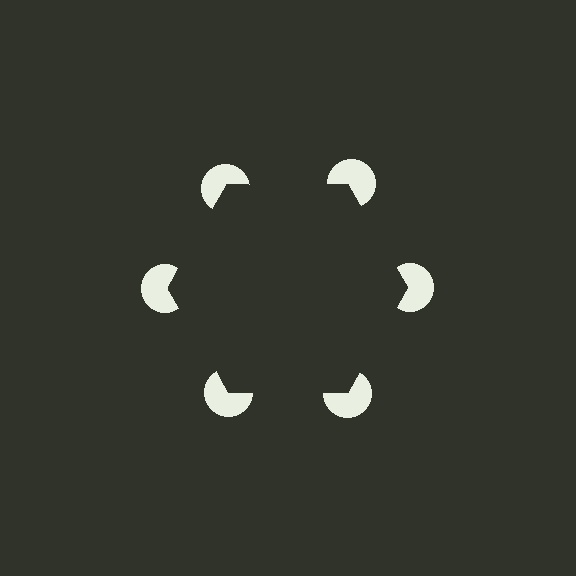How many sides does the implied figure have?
6 sides.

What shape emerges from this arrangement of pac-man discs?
An illusory hexagon — its edges are inferred from the aligned wedge cuts in the pac-man discs, not physically drawn.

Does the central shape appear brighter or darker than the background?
It typically appears slightly darker than the background, even though no actual brightness change is drawn.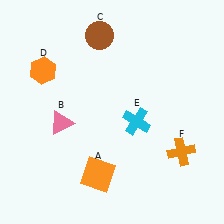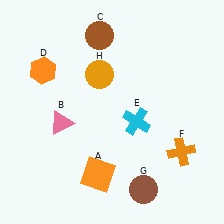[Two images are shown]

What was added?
A brown circle (G), an orange circle (H) were added in Image 2.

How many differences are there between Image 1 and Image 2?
There are 2 differences between the two images.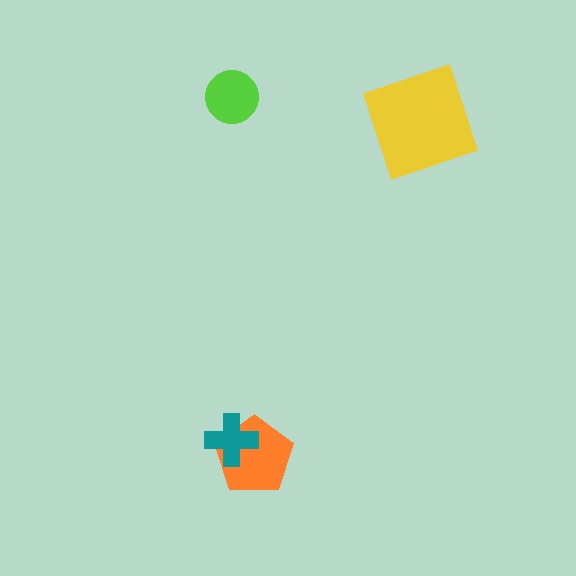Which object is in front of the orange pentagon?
The teal cross is in front of the orange pentagon.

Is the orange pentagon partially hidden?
Yes, it is partially covered by another shape.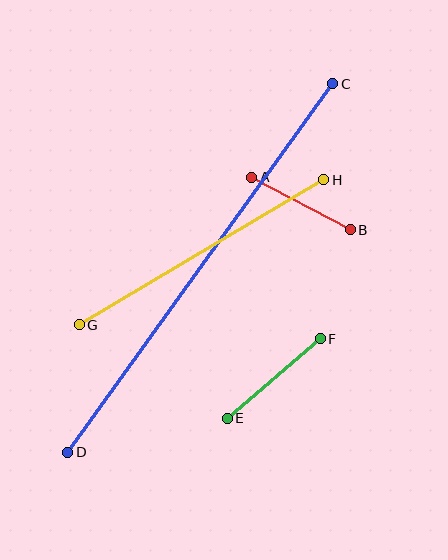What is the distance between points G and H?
The distance is approximately 284 pixels.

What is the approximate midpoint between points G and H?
The midpoint is at approximately (202, 252) pixels.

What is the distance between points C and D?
The distance is approximately 453 pixels.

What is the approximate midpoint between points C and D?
The midpoint is at approximately (200, 268) pixels.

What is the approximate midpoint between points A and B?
The midpoint is at approximately (301, 203) pixels.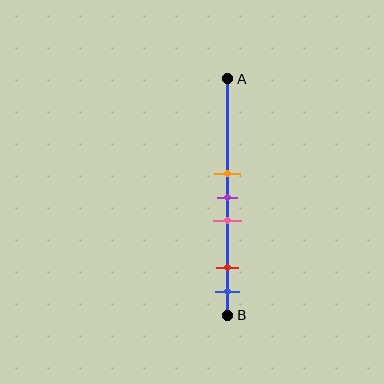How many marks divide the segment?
There are 5 marks dividing the segment.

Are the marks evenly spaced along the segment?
No, the marks are not evenly spaced.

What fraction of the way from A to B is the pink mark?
The pink mark is approximately 60% (0.6) of the way from A to B.